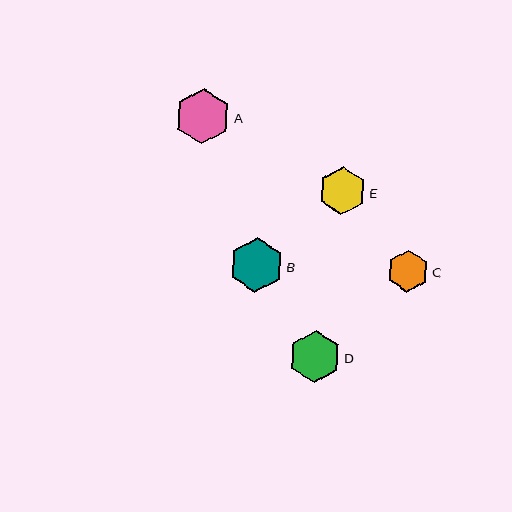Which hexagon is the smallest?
Hexagon C is the smallest with a size of approximately 42 pixels.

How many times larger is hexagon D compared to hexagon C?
Hexagon D is approximately 1.2 times the size of hexagon C.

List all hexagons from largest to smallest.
From largest to smallest: A, B, D, E, C.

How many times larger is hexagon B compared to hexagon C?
Hexagon B is approximately 1.3 times the size of hexagon C.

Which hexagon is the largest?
Hexagon A is the largest with a size of approximately 55 pixels.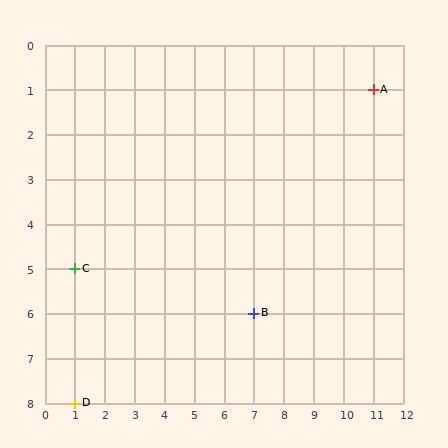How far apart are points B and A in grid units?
Points B and A are 4 columns and 5 rows apart (about 6.4 grid units diagonally).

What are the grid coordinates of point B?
Point B is at grid coordinates (7, 6).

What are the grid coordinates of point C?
Point C is at grid coordinates (1, 5).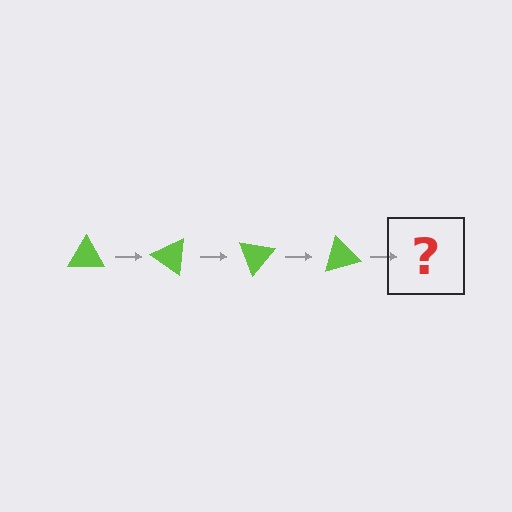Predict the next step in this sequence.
The next step is a lime triangle rotated 140 degrees.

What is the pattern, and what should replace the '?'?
The pattern is that the triangle rotates 35 degrees each step. The '?' should be a lime triangle rotated 140 degrees.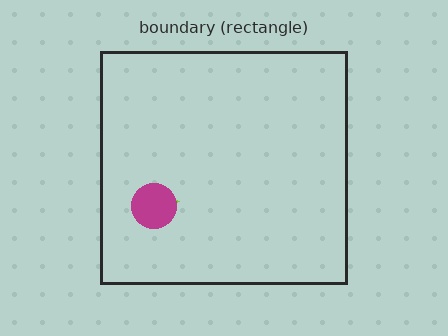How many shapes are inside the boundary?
2 inside, 0 outside.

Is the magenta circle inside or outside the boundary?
Inside.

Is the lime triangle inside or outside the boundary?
Inside.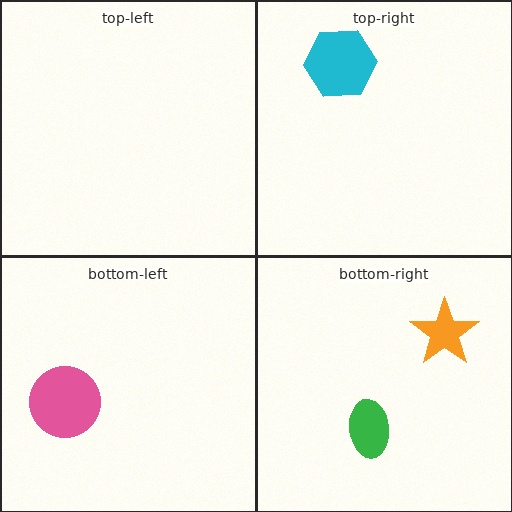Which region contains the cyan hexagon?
The top-right region.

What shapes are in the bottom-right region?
The orange star, the green ellipse.